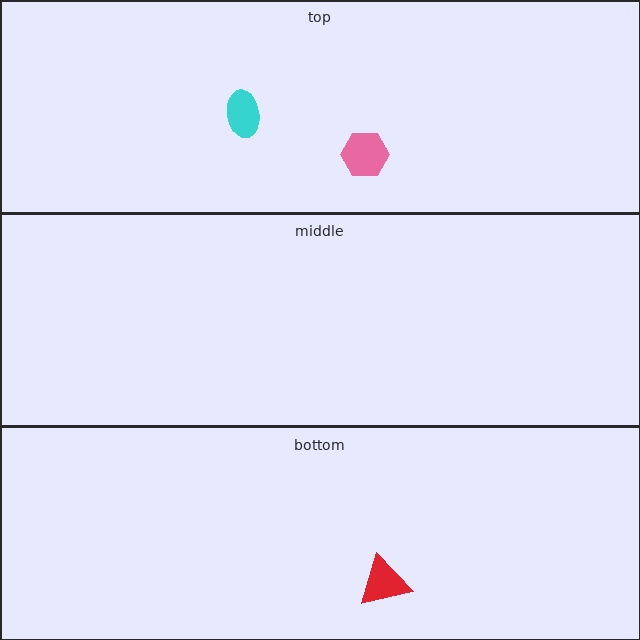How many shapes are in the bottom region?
1.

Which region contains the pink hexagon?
The top region.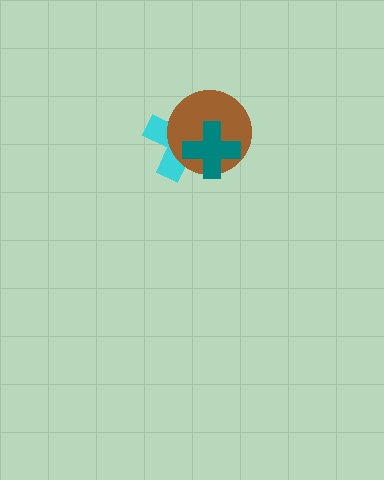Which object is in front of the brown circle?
The teal cross is in front of the brown circle.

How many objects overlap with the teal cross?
2 objects overlap with the teal cross.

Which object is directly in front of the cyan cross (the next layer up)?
The brown circle is directly in front of the cyan cross.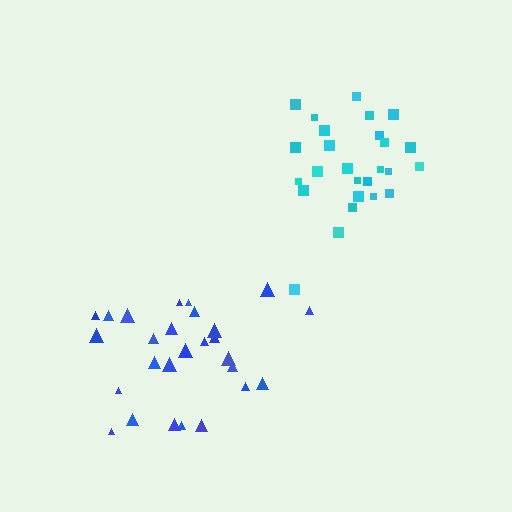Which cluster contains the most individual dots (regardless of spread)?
Blue (27).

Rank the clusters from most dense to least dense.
cyan, blue.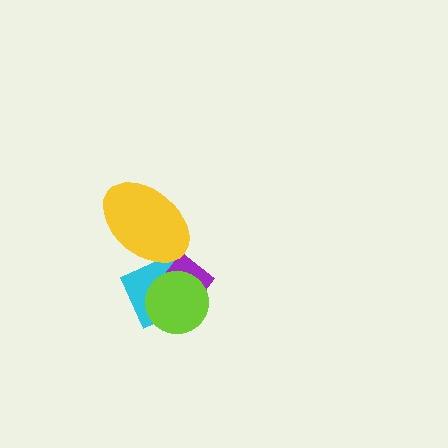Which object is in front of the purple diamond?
The lime circle is in front of the purple diamond.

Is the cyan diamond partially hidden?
Yes, it is partially covered by another shape.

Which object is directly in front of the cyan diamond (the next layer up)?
The purple diamond is directly in front of the cyan diamond.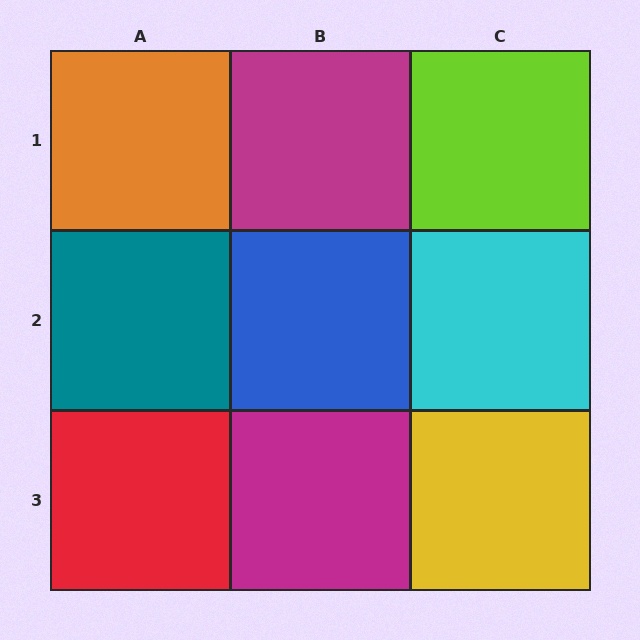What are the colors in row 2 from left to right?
Teal, blue, cyan.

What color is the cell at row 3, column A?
Red.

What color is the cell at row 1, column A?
Orange.